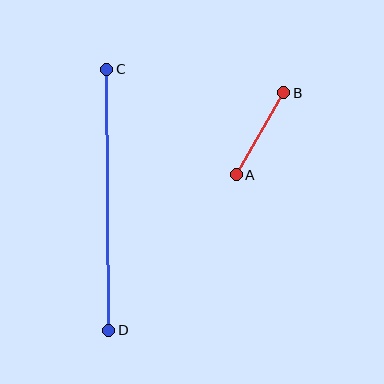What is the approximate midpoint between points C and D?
The midpoint is at approximately (108, 200) pixels.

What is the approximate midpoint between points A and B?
The midpoint is at approximately (260, 134) pixels.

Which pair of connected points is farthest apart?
Points C and D are farthest apart.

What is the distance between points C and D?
The distance is approximately 261 pixels.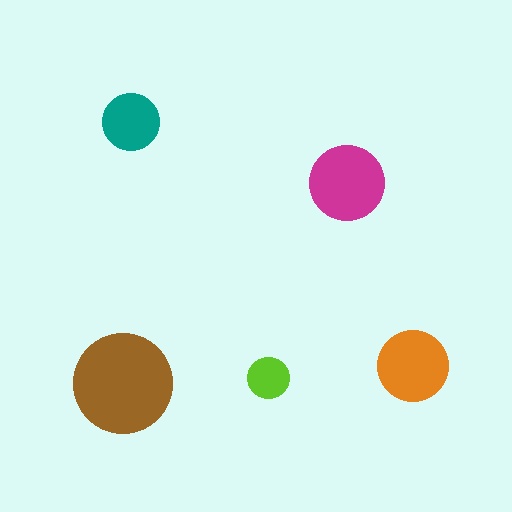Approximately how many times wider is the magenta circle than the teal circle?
About 1.5 times wider.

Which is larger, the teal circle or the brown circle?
The brown one.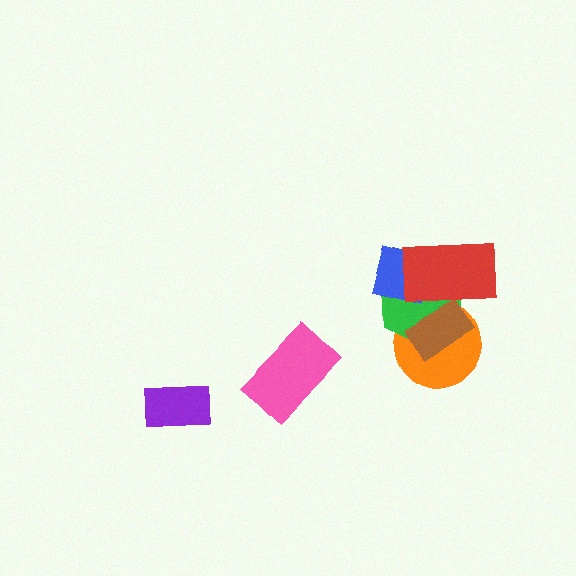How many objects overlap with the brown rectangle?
3 objects overlap with the brown rectangle.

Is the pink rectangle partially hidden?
No, no other shape covers it.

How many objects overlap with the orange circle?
3 objects overlap with the orange circle.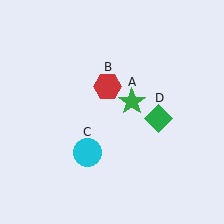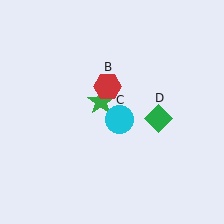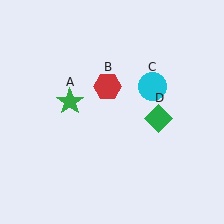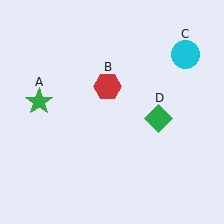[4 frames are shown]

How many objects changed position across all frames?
2 objects changed position: green star (object A), cyan circle (object C).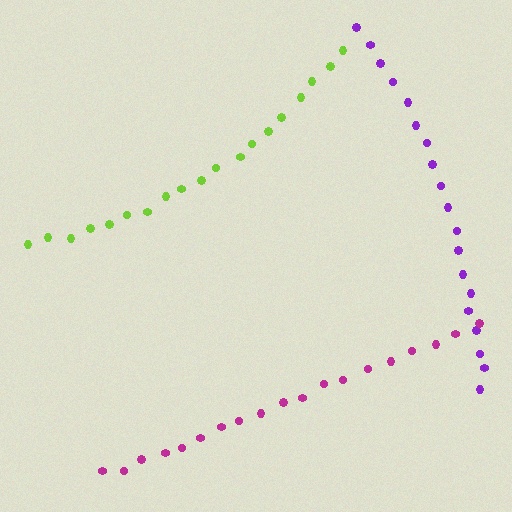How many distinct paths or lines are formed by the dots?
There are 3 distinct paths.